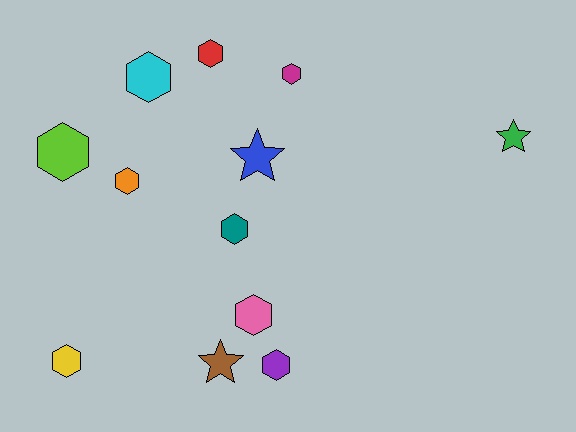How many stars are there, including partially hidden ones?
There are 3 stars.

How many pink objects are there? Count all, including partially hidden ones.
There is 1 pink object.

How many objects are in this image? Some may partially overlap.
There are 12 objects.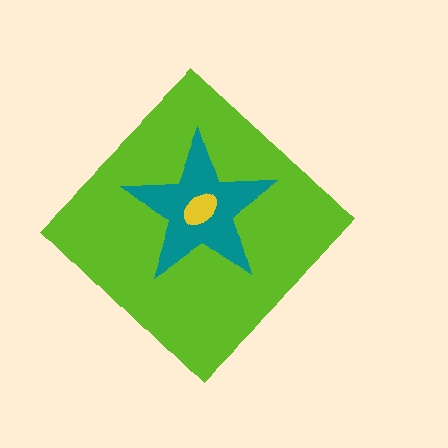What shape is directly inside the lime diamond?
The teal star.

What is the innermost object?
The yellow ellipse.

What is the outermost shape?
The lime diamond.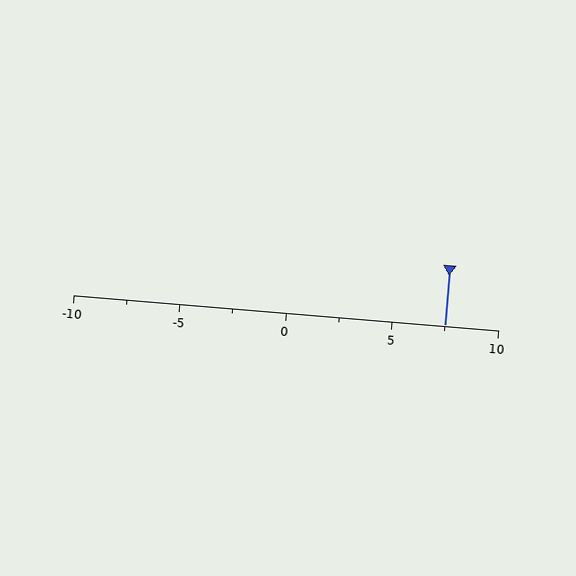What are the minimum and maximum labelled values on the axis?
The axis runs from -10 to 10.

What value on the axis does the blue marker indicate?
The marker indicates approximately 7.5.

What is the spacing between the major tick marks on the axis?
The major ticks are spaced 5 apart.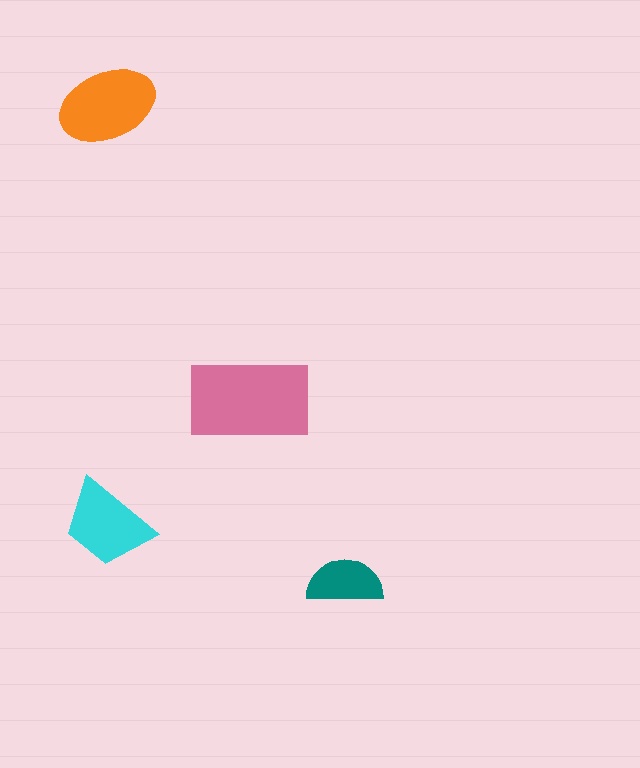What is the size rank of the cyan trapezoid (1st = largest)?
3rd.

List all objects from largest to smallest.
The pink rectangle, the orange ellipse, the cyan trapezoid, the teal semicircle.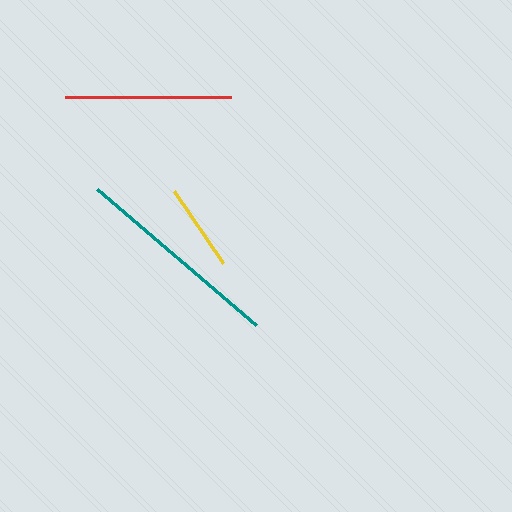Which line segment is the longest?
The teal line is the longest at approximately 209 pixels.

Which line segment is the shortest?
The yellow line is the shortest at approximately 87 pixels.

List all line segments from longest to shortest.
From longest to shortest: teal, red, yellow.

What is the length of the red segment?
The red segment is approximately 166 pixels long.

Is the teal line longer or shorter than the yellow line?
The teal line is longer than the yellow line.